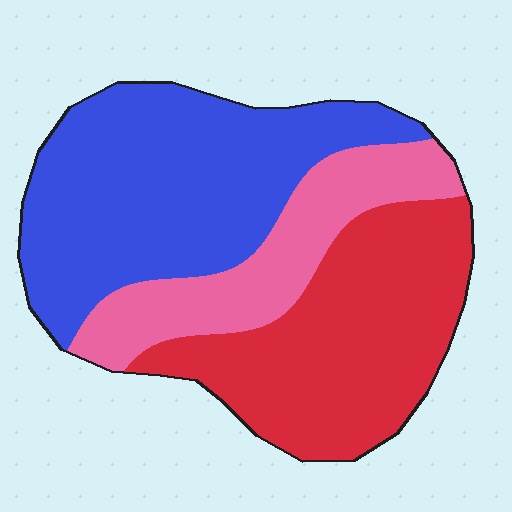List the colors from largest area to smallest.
From largest to smallest: blue, red, pink.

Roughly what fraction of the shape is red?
Red covers roughly 35% of the shape.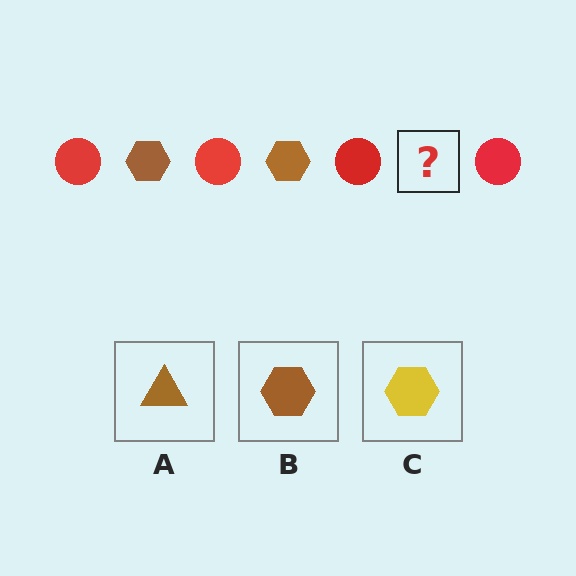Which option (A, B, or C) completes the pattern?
B.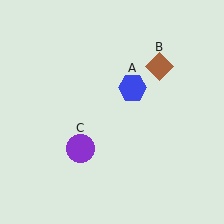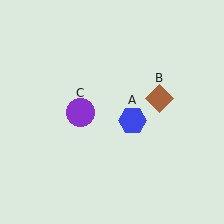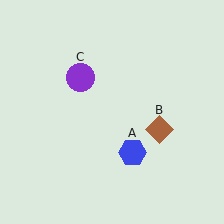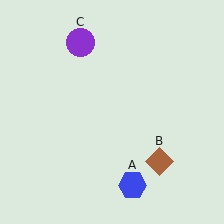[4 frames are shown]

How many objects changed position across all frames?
3 objects changed position: blue hexagon (object A), brown diamond (object B), purple circle (object C).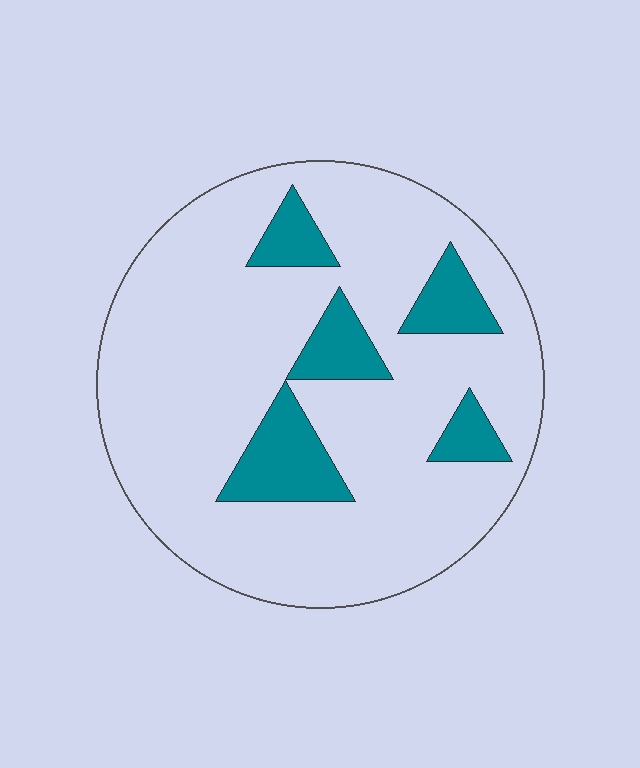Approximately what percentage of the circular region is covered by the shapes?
Approximately 15%.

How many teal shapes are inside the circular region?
5.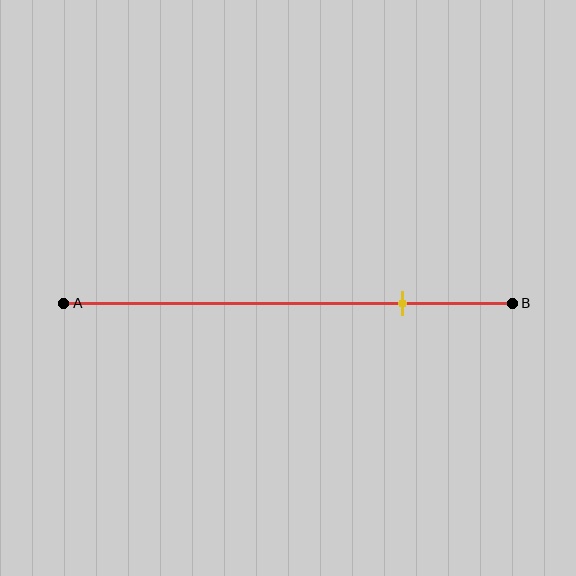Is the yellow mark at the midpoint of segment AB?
No, the mark is at about 75% from A, not at the 50% midpoint.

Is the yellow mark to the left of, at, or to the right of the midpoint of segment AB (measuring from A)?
The yellow mark is to the right of the midpoint of segment AB.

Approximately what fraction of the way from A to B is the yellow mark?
The yellow mark is approximately 75% of the way from A to B.